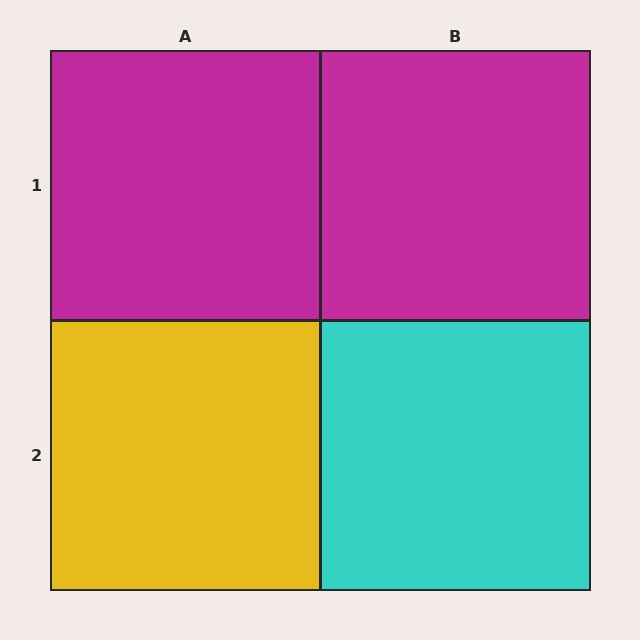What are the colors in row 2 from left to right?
Yellow, cyan.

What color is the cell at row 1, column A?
Magenta.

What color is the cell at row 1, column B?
Magenta.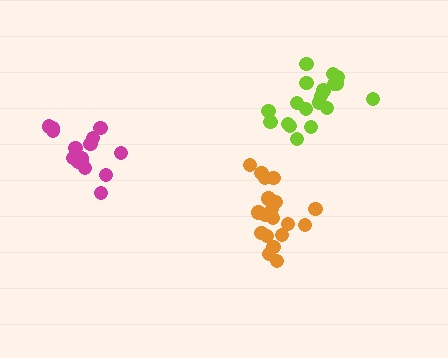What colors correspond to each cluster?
The clusters are colored: orange, magenta, lime.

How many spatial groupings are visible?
There are 3 spatial groupings.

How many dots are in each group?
Group 1: 20 dots, Group 2: 15 dots, Group 3: 19 dots (54 total).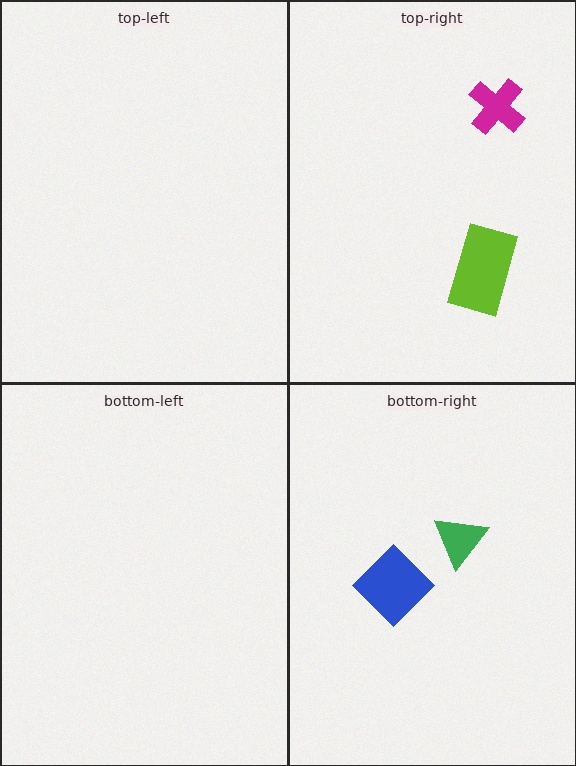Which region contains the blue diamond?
The bottom-right region.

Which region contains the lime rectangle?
The top-right region.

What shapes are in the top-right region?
The magenta cross, the lime rectangle.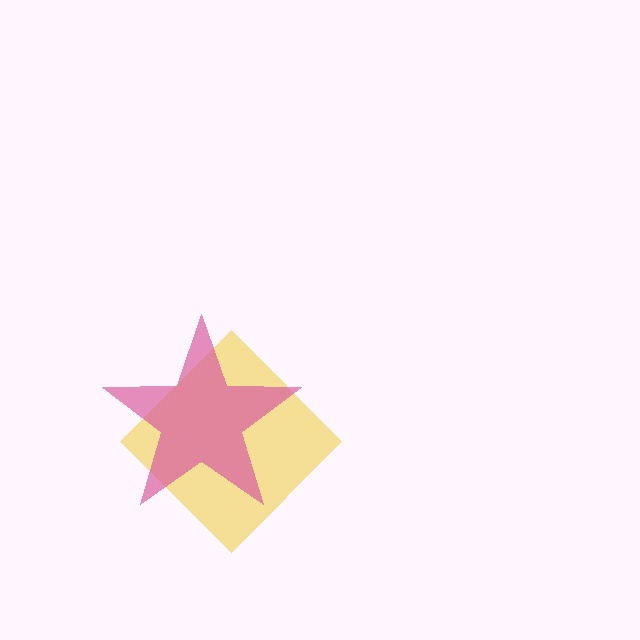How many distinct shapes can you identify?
There are 2 distinct shapes: a yellow diamond, a pink star.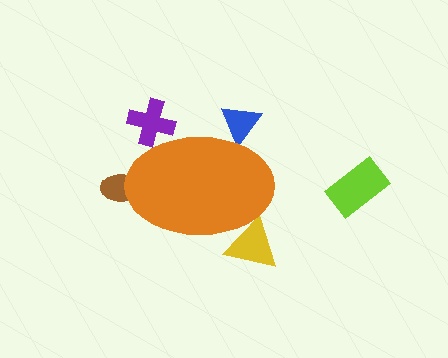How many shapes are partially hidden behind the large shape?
4 shapes are partially hidden.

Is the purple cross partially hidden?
Yes, the purple cross is partially hidden behind the orange ellipse.